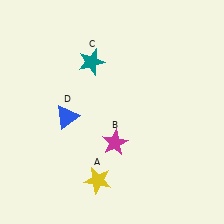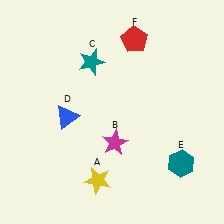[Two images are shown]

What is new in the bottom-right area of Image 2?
A teal hexagon (E) was added in the bottom-right area of Image 2.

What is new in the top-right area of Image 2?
A red pentagon (F) was added in the top-right area of Image 2.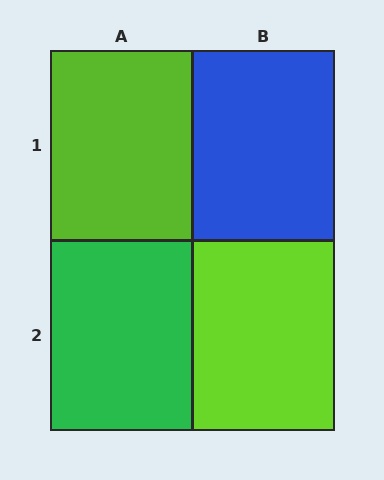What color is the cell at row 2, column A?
Green.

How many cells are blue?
1 cell is blue.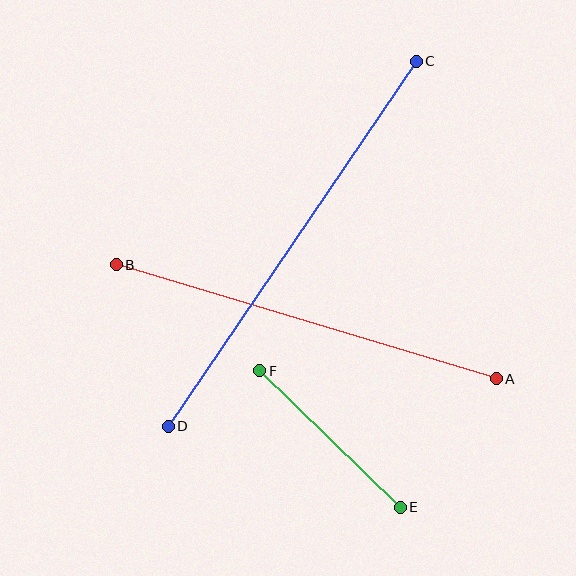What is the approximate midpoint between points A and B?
The midpoint is at approximately (306, 322) pixels.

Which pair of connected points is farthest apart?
Points C and D are farthest apart.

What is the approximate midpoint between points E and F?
The midpoint is at approximately (330, 439) pixels.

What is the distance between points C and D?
The distance is approximately 441 pixels.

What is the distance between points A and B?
The distance is approximately 396 pixels.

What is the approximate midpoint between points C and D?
The midpoint is at approximately (292, 244) pixels.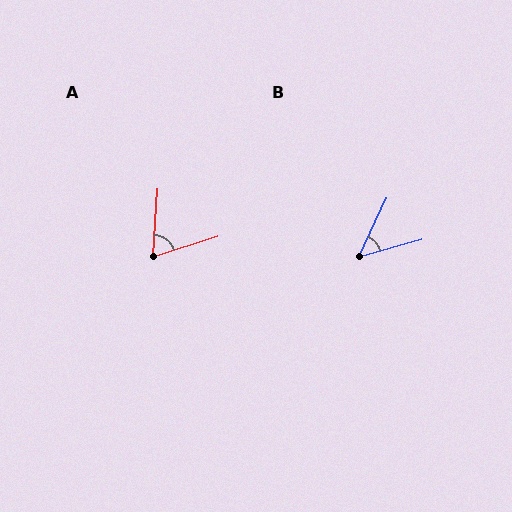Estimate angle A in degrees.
Approximately 68 degrees.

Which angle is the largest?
A, at approximately 68 degrees.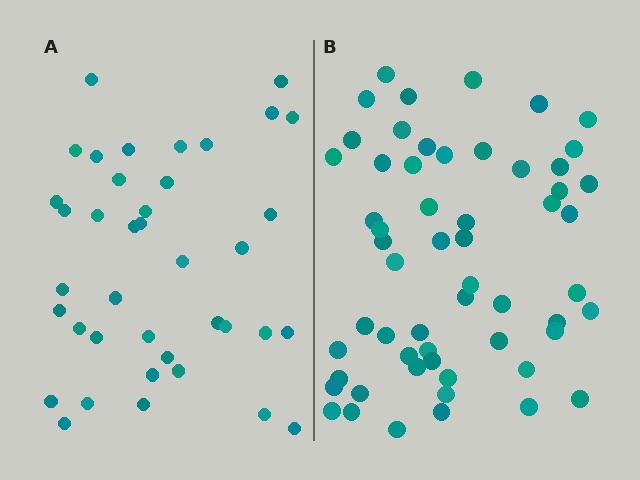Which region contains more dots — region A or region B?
Region B (the right region) has more dots.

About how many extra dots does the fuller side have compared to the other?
Region B has approximately 20 more dots than region A.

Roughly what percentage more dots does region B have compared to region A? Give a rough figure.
About 45% more.